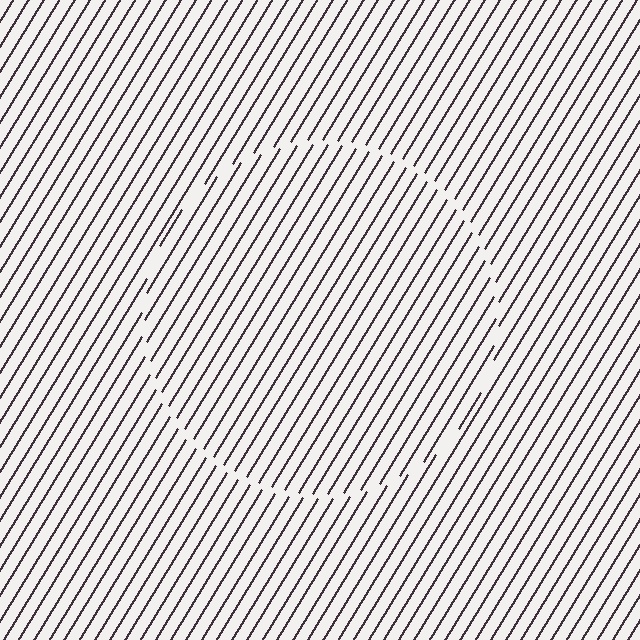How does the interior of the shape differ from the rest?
The interior of the shape contains the same grating, shifted by half a period — the contour is defined by the phase discontinuity where line-ends from the inner and outer gratings abut.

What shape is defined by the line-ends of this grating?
An illusory circle. The interior of the shape contains the same grating, shifted by half a period — the contour is defined by the phase discontinuity where line-ends from the inner and outer gratings abut.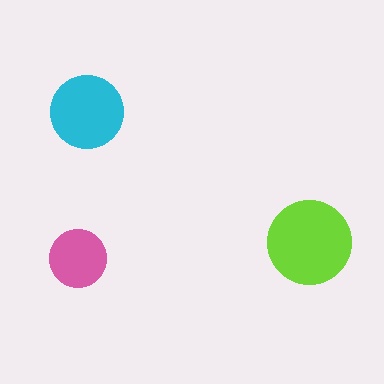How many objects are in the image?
There are 3 objects in the image.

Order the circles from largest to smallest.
the lime one, the cyan one, the pink one.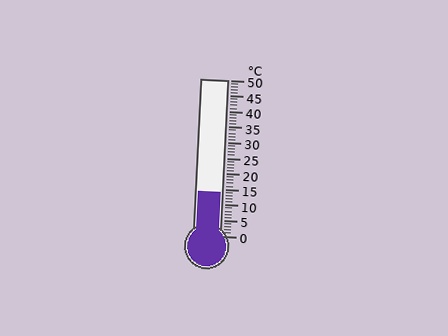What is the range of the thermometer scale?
The thermometer scale ranges from 0°C to 50°C.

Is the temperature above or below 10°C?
The temperature is above 10°C.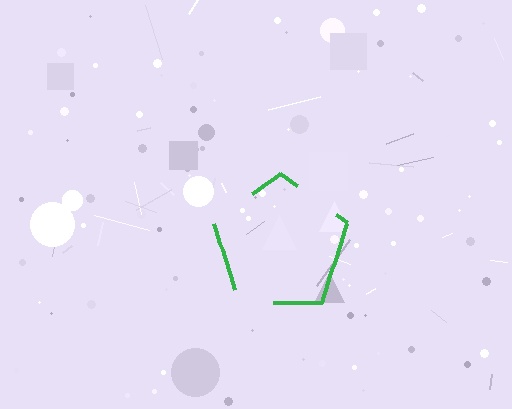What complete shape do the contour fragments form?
The contour fragments form a pentagon.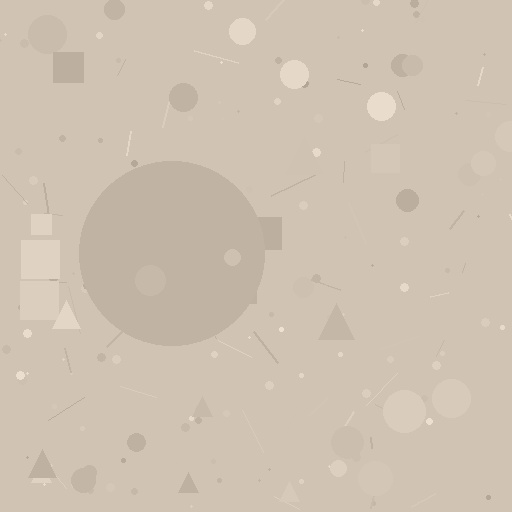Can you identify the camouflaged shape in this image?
The camouflaged shape is a circle.